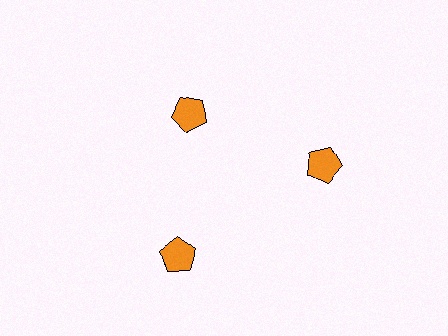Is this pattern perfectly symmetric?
No. The 3 orange pentagons are arranged in a ring, but one element near the 11 o'clock position is pulled inward toward the center, breaking the 3-fold rotational symmetry.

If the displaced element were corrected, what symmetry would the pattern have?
It would have 3-fold rotational symmetry — the pattern would map onto itself every 120 degrees.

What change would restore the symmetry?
The symmetry would be restored by moving it outward, back onto the ring so that all 3 pentagons sit at equal angles and equal distance from the center.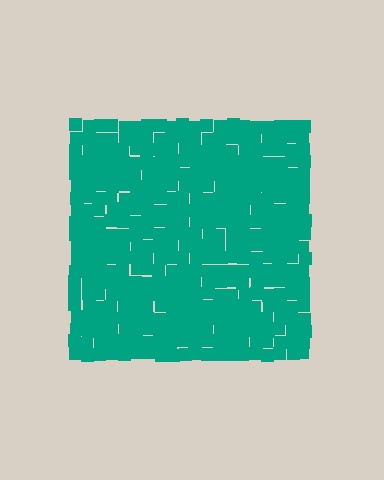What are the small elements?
The small elements are squares.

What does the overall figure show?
The overall figure shows a square.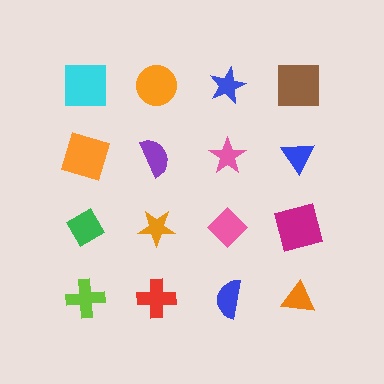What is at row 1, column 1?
A cyan square.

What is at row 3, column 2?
An orange star.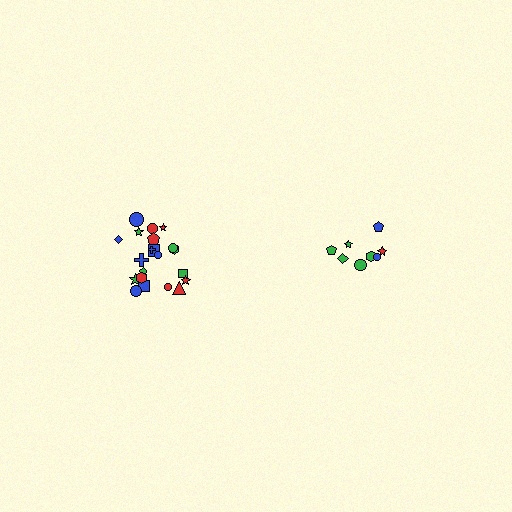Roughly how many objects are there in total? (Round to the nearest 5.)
Roughly 30 objects in total.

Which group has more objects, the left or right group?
The left group.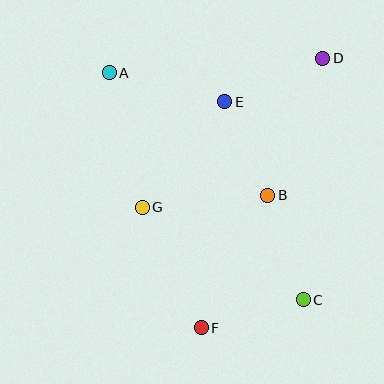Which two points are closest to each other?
Points B and E are closest to each other.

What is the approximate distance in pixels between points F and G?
The distance between F and G is approximately 134 pixels.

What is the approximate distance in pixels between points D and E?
The distance between D and E is approximately 107 pixels.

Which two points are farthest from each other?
Points A and C are farthest from each other.